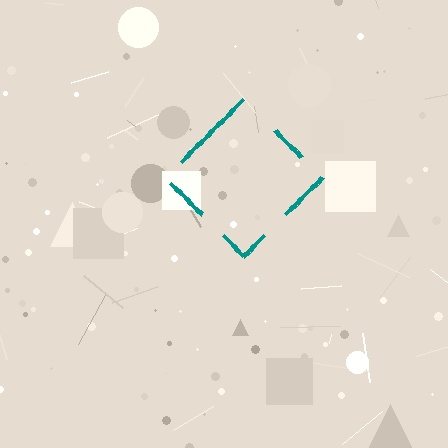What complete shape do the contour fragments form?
The contour fragments form a diamond.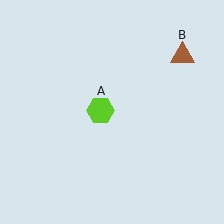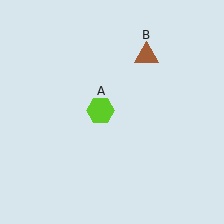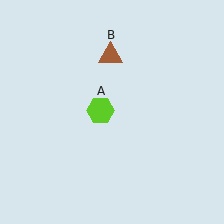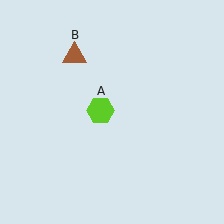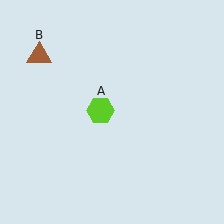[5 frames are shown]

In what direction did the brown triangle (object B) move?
The brown triangle (object B) moved left.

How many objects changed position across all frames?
1 object changed position: brown triangle (object B).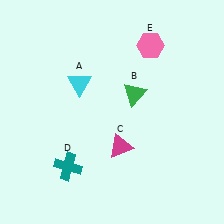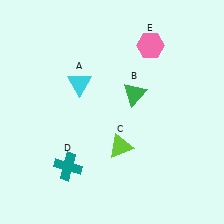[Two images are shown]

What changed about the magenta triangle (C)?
In Image 1, C is magenta. In Image 2, it changed to lime.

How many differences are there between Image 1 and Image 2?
There is 1 difference between the two images.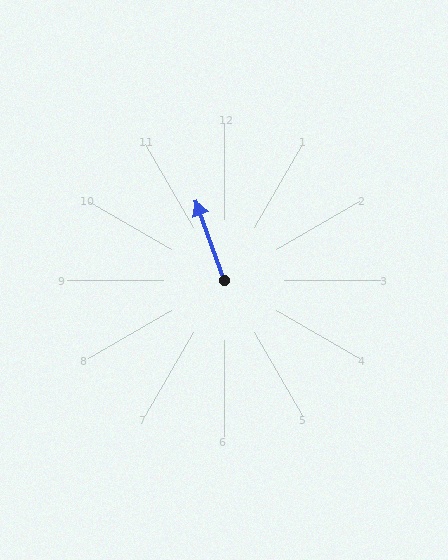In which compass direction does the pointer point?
North.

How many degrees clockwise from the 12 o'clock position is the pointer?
Approximately 340 degrees.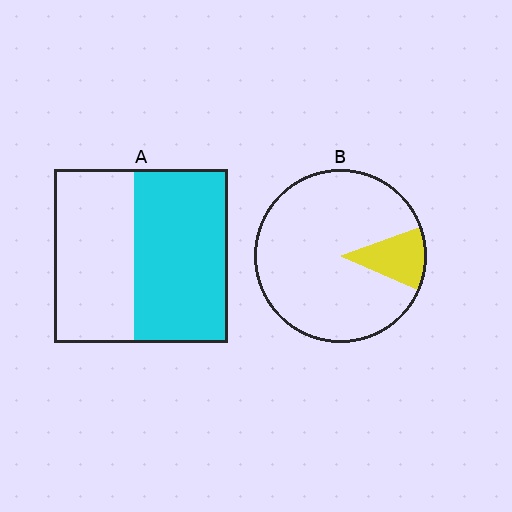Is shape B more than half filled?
No.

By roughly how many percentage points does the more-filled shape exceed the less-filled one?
By roughly 40 percentage points (A over B).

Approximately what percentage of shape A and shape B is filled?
A is approximately 55% and B is approximately 10%.